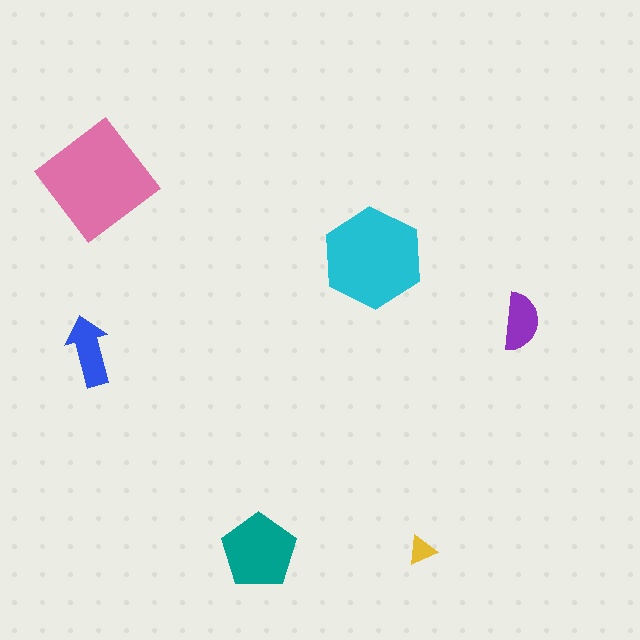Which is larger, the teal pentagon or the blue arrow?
The teal pentagon.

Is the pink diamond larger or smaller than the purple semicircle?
Larger.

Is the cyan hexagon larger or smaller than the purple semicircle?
Larger.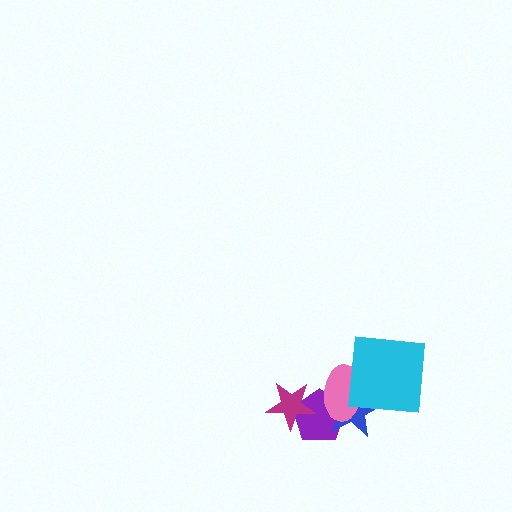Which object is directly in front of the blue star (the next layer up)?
The pink ellipse is directly in front of the blue star.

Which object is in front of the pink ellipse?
The cyan square is in front of the pink ellipse.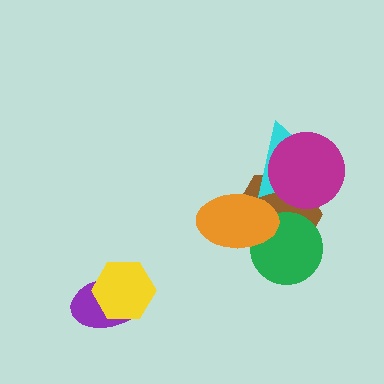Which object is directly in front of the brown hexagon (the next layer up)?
The cyan triangle is directly in front of the brown hexagon.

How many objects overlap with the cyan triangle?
3 objects overlap with the cyan triangle.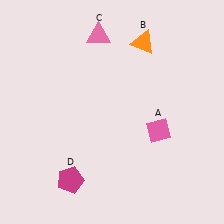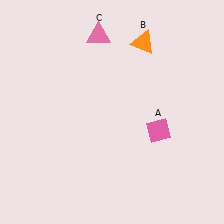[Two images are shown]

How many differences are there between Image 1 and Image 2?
There is 1 difference between the two images.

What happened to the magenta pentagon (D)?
The magenta pentagon (D) was removed in Image 2. It was in the bottom-left area of Image 1.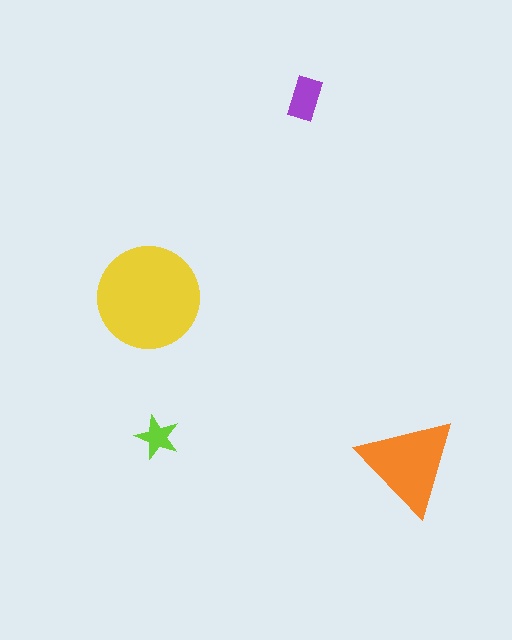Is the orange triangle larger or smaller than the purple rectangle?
Larger.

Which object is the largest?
The yellow circle.